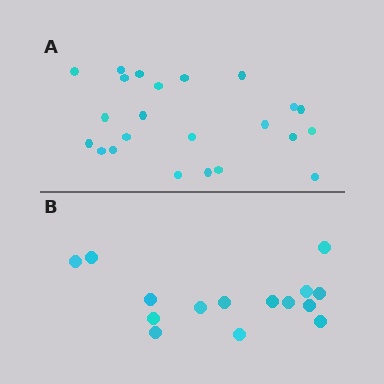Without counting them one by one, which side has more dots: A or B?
Region A (the top region) has more dots.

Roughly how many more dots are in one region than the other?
Region A has roughly 8 or so more dots than region B.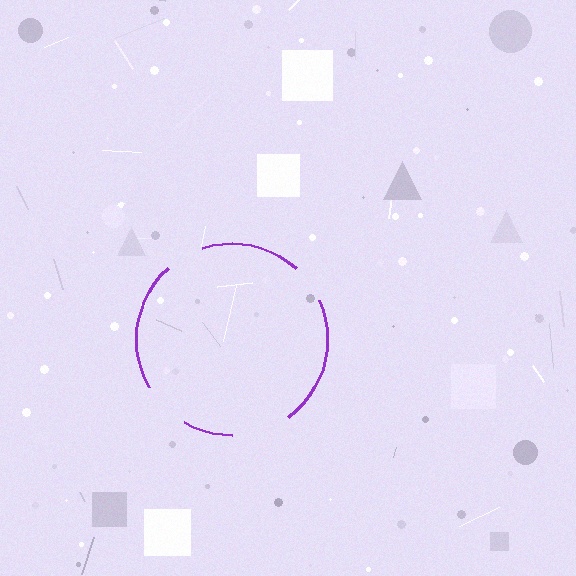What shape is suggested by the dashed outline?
The dashed outline suggests a circle.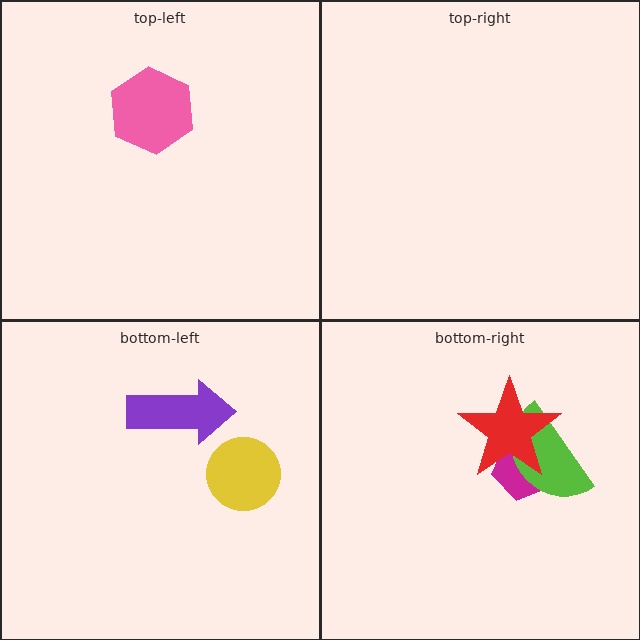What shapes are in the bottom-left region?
The purple arrow, the yellow circle.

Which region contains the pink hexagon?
The top-left region.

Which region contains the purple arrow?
The bottom-left region.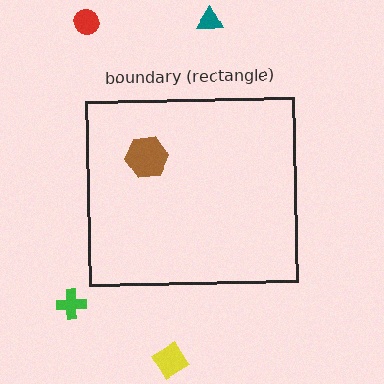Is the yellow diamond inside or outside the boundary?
Outside.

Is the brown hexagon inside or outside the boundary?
Inside.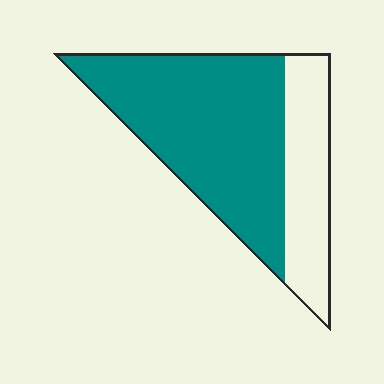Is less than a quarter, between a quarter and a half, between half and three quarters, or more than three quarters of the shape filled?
Between half and three quarters.